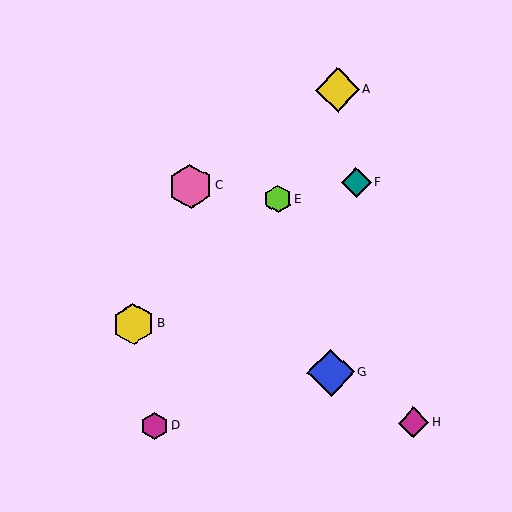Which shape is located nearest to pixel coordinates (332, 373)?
The blue diamond (labeled G) at (331, 373) is nearest to that location.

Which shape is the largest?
The blue diamond (labeled G) is the largest.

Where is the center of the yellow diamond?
The center of the yellow diamond is at (337, 90).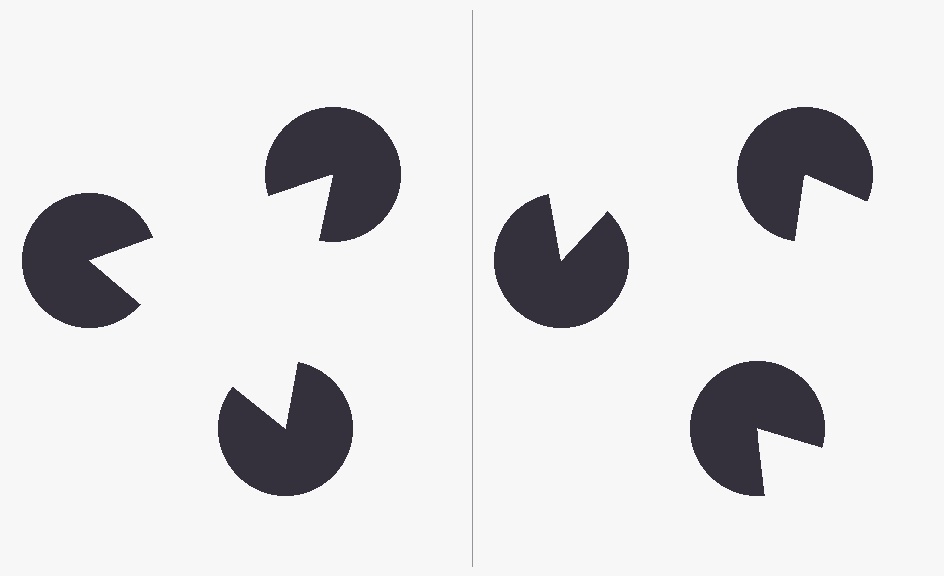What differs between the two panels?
The pac-man discs are positioned identically on both sides; only the wedge orientations differ. On the left they align to a triangle; on the right they are misaligned.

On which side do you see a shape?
An illusory triangle appears on the left side. On the right side the wedge cuts are rotated, so no coherent shape forms.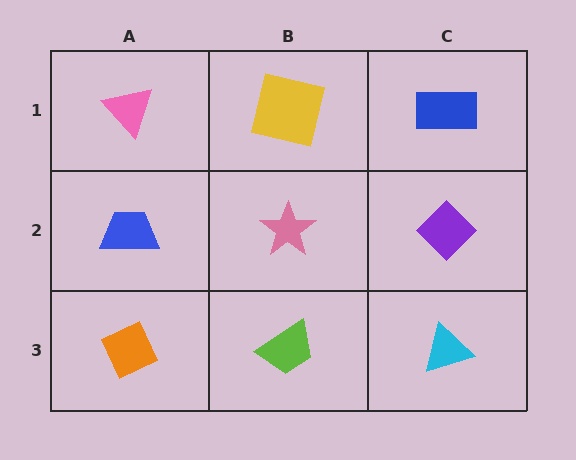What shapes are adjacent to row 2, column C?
A blue rectangle (row 1, column C), a cyan triangle (row 3, column C), a pink star (row 2, column B).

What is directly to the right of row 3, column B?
A cyan triangle.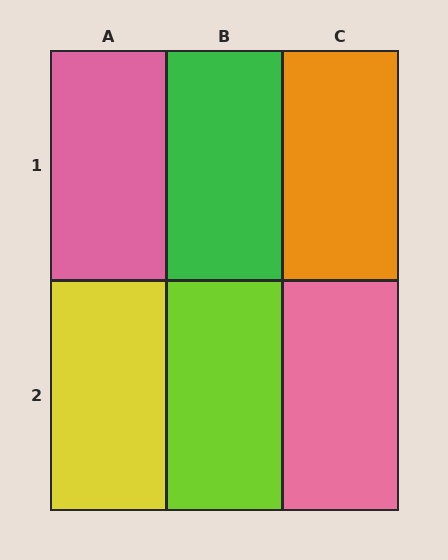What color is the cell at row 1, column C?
Orange.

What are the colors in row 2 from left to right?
Yellow, lime, pink.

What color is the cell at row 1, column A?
Pink.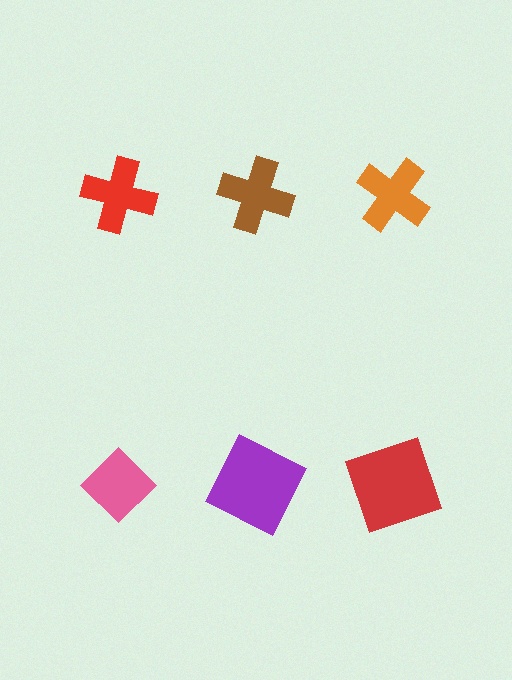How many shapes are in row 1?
3 shapes.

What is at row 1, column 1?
A red cross.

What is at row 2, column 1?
A pink diamond.